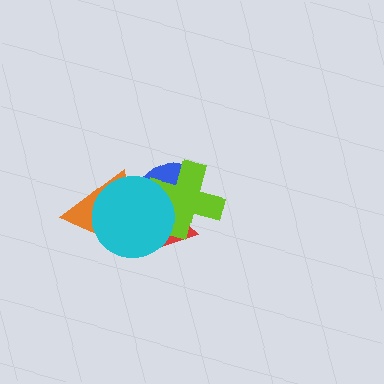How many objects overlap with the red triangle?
4 objects overlap with the red triangle.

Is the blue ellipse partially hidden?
Yes, it is partially covered by another shape.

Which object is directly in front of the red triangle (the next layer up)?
The orange triangle is directly in front of the red triangle.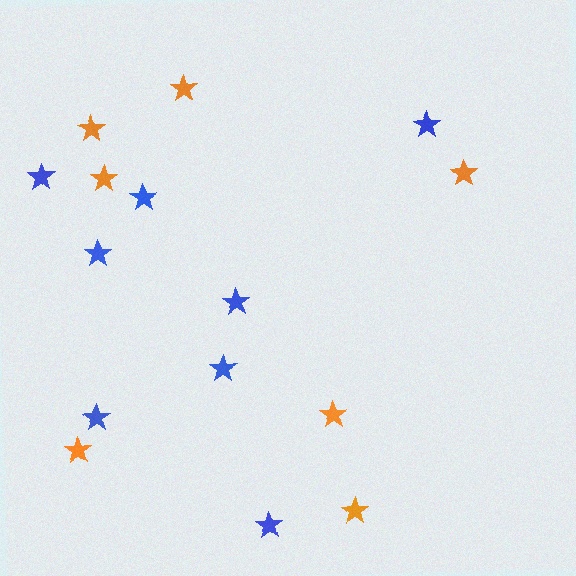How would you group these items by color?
There are 2 groups: one group of blue stars (8) and one group of orange stars (7).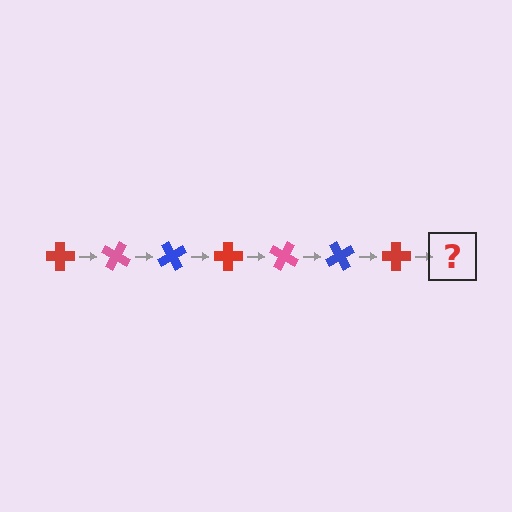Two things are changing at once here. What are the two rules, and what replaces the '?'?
The two rules are that it rotates 30 degrees each step and the color cycles through red, pink, and blue. The '?' should be a pink cross, rotated 210 degrees from the start.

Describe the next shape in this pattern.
It should be a pink cross, rotated 210 degrees from the start.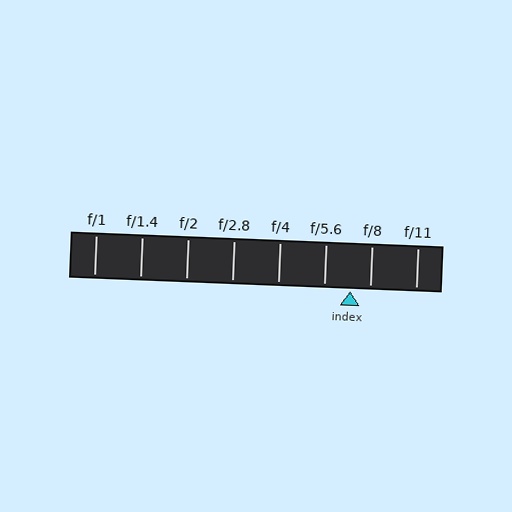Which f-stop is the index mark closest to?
The index mark is closest to f/8.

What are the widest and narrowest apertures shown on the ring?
The widest aperture shown is f/1 and the narrowest is f/11.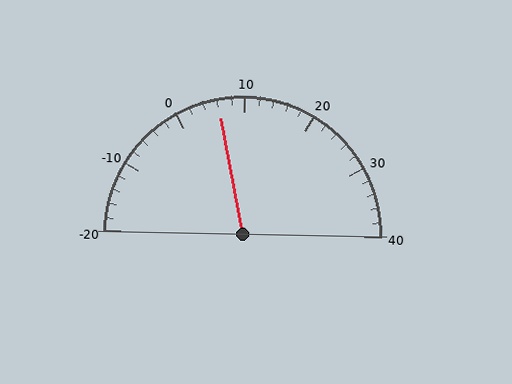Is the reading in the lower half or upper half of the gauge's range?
The reading is in the lower half of the range (-20 to 40).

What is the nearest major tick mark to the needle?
The nearest major tick mark is 10.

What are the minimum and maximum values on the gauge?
The gauge ranges from -20 to 40.